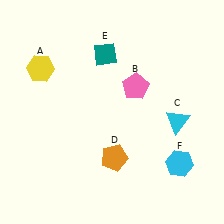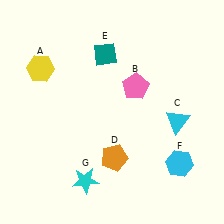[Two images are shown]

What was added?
A cyan star (G) was added in Image 2.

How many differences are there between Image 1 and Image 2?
There is 1 difference between the two images.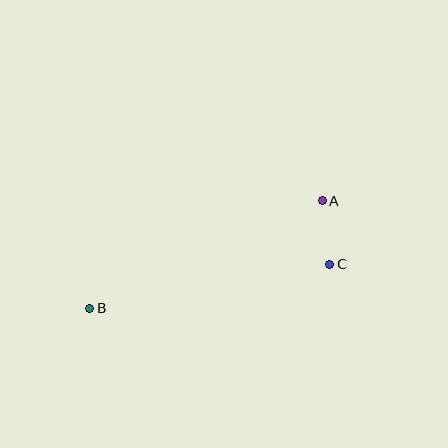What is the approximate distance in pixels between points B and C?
The distance between B and C is approximately 244 pixels.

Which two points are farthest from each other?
Points A and B are farthest from each other.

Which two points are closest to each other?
Points A and C are closest to each other.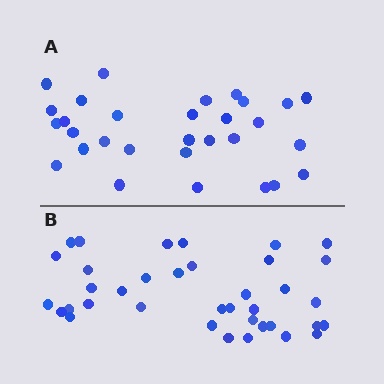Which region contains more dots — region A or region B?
Region B (the bottom region) has more dots.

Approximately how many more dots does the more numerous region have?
Region B has roughly 8 or so more dots than region A.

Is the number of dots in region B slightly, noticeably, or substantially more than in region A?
Region B has only slightly more — the two regions are fairly close. The ratio is roughly 1.2 to 1.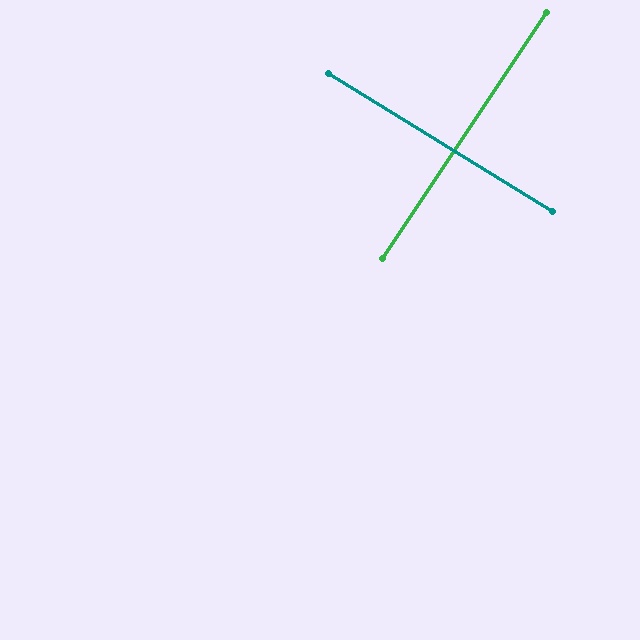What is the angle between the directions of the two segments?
Approximately 88 degrees.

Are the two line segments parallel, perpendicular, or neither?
Perpendicular — they meet at approximately 88°.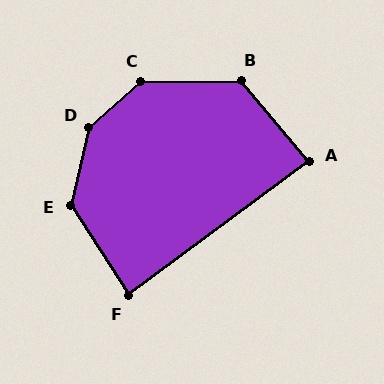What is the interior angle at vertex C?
Approximately 139 degrees (obtuse).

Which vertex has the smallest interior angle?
F, at approximately 86 degrees.